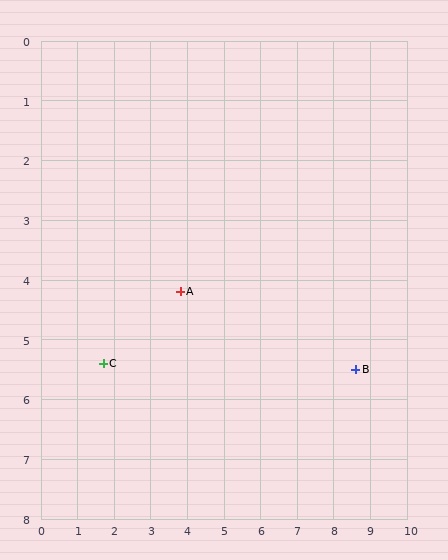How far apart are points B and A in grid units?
Points B and A are about 5.0 grid units apart.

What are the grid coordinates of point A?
Point A is at approximately (3.8, 4.2).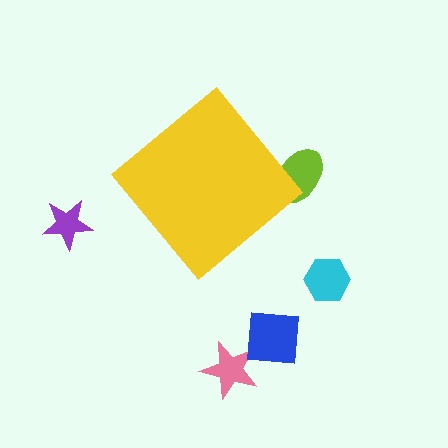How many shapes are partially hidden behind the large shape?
1 shape is partially hidden.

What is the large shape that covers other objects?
A yellow diamond.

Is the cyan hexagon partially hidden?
No, the cyan hexagon is fully visible.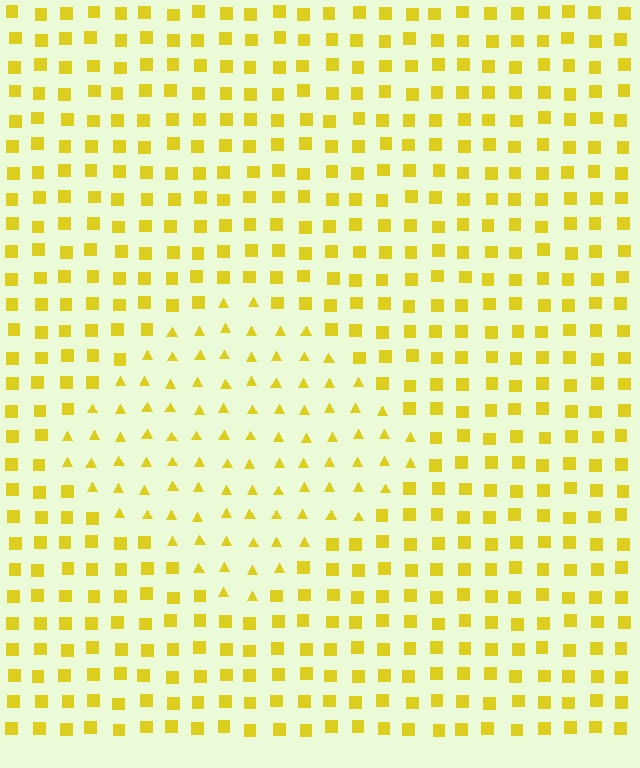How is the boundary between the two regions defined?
The boundary is defined by a change in element shape: triangles inside vs. squares outside. All elements share the same color and spacing.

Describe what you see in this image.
The image is filled with small yellow elements arranged in a uniform grid. A diamond-shaped region contains triangles, while the surrounding area contains squares. The boundary is defined purely by the change in element shape.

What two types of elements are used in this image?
The image uses triangles inside the diamond region and squares outside it.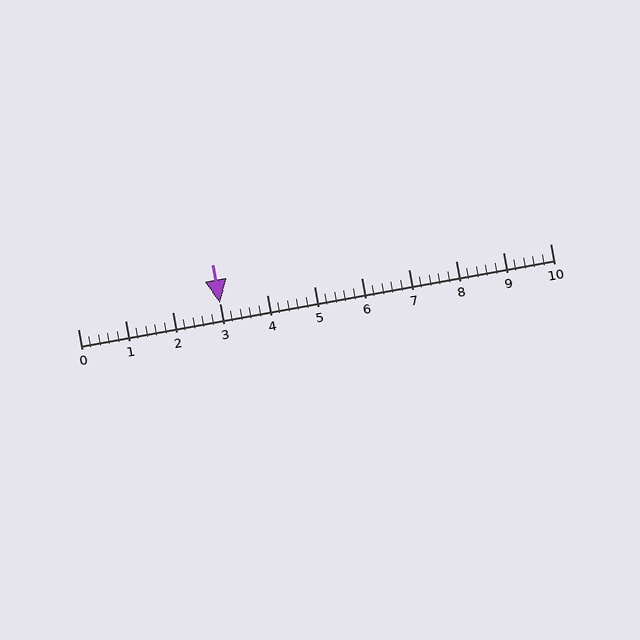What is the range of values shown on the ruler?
The ruler shows values from 0 to 10.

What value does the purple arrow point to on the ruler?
The purple arrow points to approximately 3.0.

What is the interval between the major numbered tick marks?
The major tick marks are spaced 1 units apart.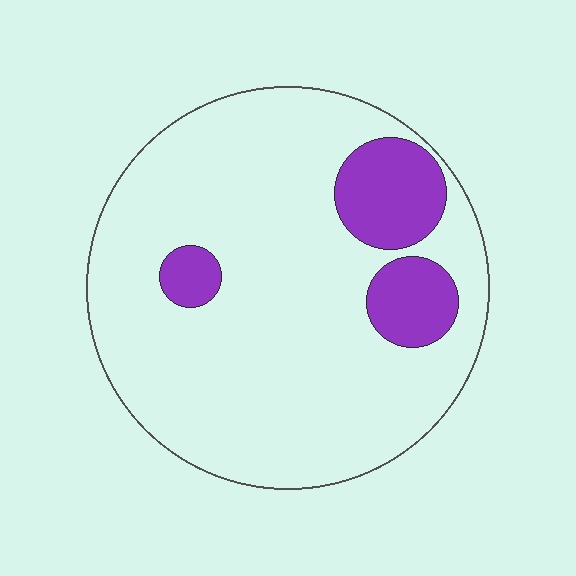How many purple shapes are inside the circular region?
3.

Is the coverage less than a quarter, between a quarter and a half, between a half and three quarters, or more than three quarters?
Less than a quarter.